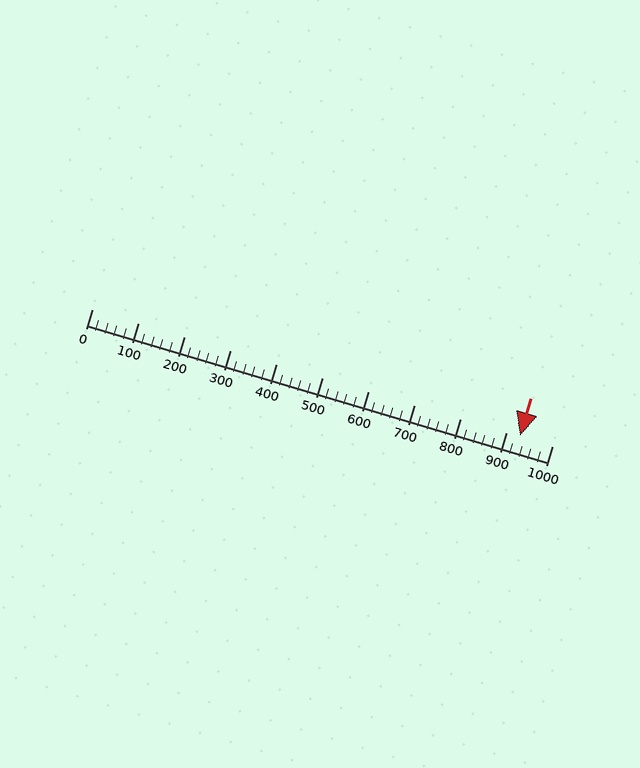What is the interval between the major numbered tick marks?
The major tick marks are spaced 100 units apart.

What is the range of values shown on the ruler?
The ruler shows values from 0 to 1000.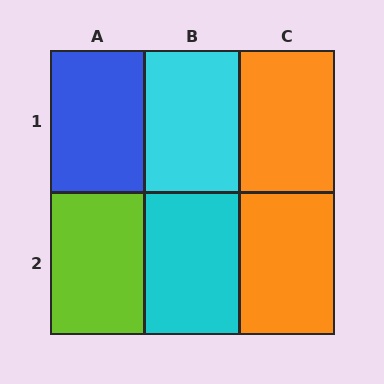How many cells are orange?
2 cells are orange.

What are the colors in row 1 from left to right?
Blue, cyan, orange.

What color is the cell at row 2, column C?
Orange.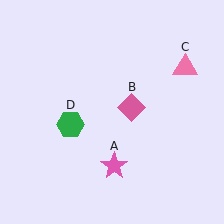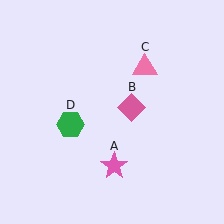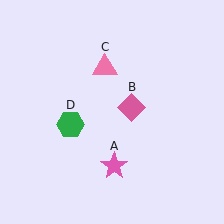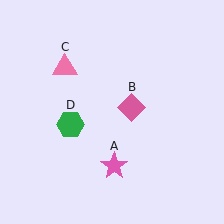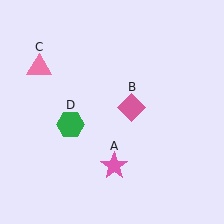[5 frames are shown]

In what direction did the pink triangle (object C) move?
The pink triangle (object C) moved left.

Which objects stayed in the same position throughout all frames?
Pink star (object A) and pink diamond (object B) and green hexagon (object D) remained stationary.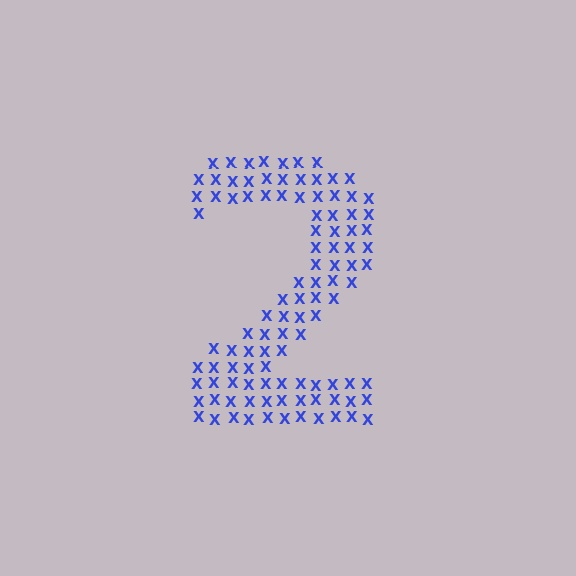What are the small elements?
The small elements are letter X's.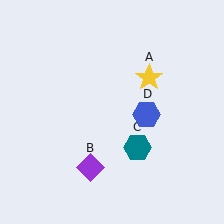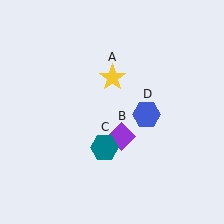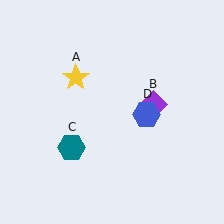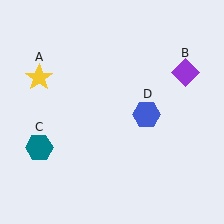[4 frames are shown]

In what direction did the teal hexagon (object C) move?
The teal hexagon (object C) moved left.